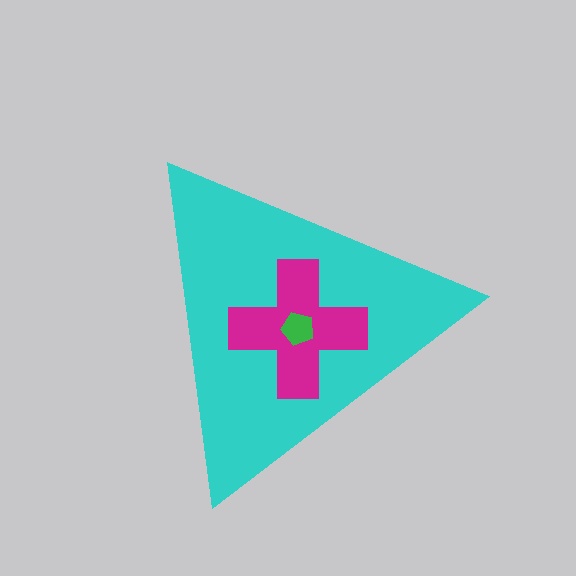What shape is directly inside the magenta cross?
The green pentagon.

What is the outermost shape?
The cyan triangle.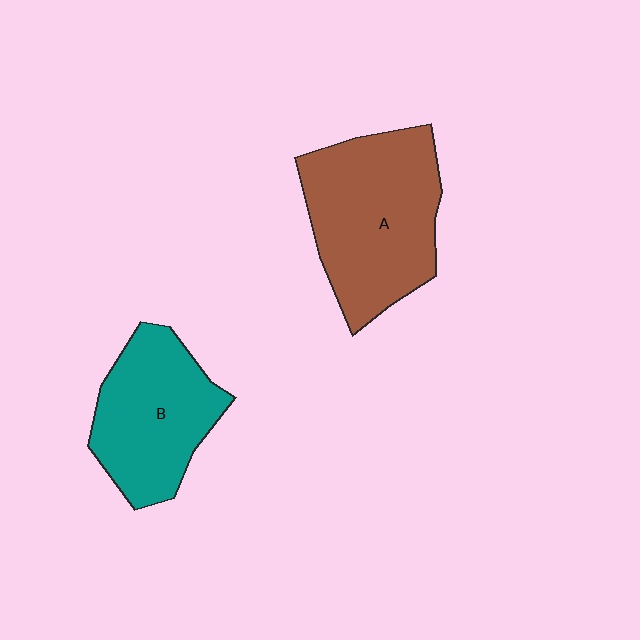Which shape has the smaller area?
Shape B (teal).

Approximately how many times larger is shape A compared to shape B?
Approximately 1.3 times.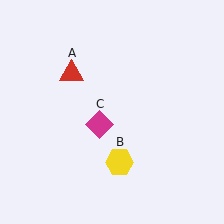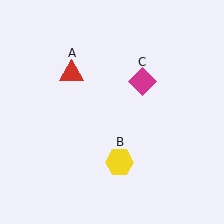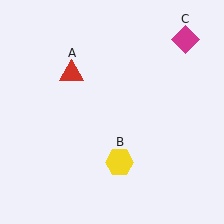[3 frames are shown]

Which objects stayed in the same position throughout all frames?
Red triangle (object A) and yellow hexagon (object B) remained stationary.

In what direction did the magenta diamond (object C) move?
The magenta diamond (object C) moved up and to the right.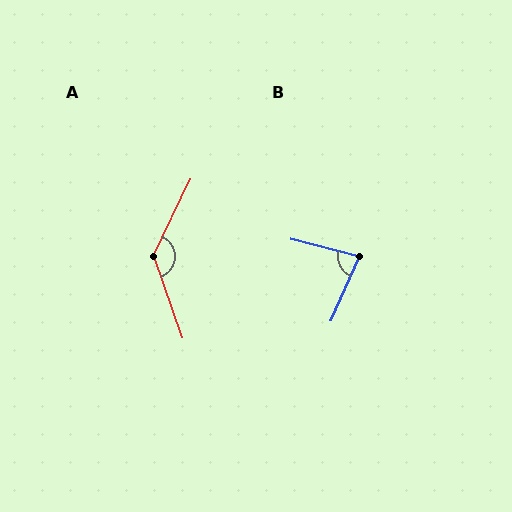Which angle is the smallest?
B, at approximately 80 degrees.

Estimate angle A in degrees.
Approximately 134 degrees.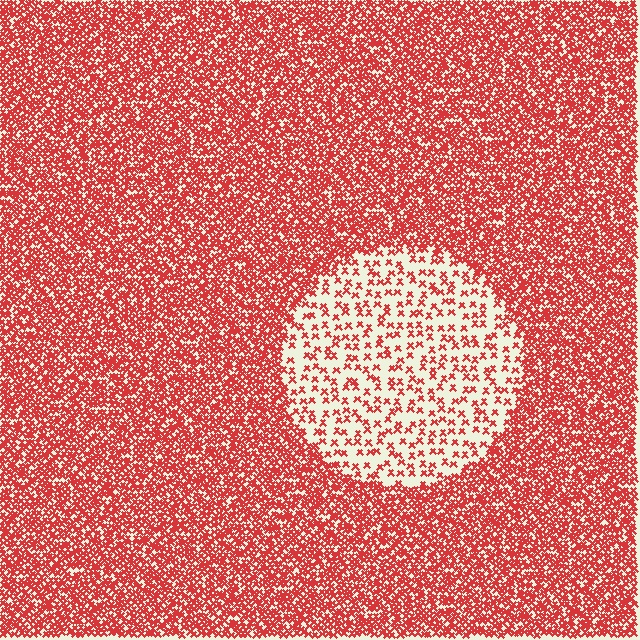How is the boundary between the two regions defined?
The boundary is defined by a change in element density (approximately 3.2x ratio). All elements are the same color, size, and shape.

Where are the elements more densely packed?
The elements are more densely packed outside the circle boundary.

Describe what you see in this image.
The image contains small red elements arranged at two different densities. A circle-shaped region is visible where the elements are less densely packed than the surrounding area.